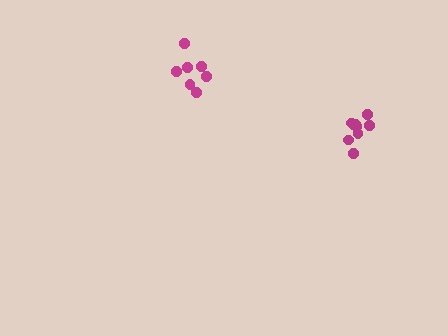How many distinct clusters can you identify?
There are 2 distinct clusters.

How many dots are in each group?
Group 1: 9 dots, Group 2: 7 dots (16 total).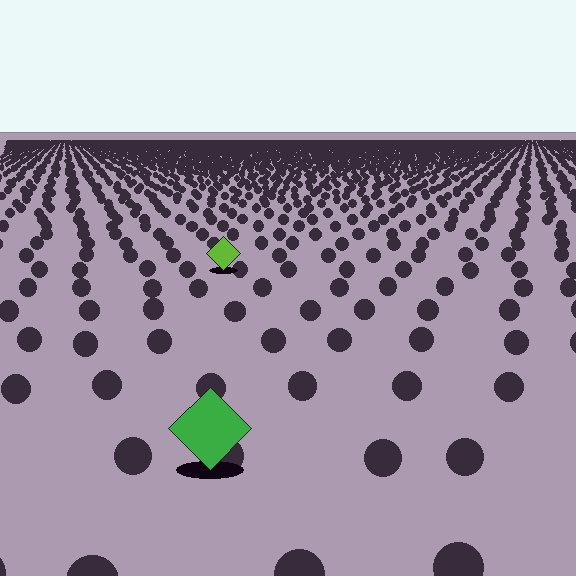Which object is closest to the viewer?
The green diamond is closest. The texture marks near it are larger and more spread out.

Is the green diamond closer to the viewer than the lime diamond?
Yes. The green diamond is closer — you can tell from the texture gradient: the ground texture is coarser near it.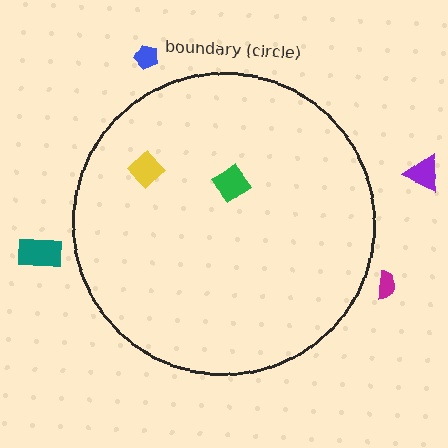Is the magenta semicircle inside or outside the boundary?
Outside.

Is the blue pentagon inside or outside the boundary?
Outside.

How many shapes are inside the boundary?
2 inside, 4 outside.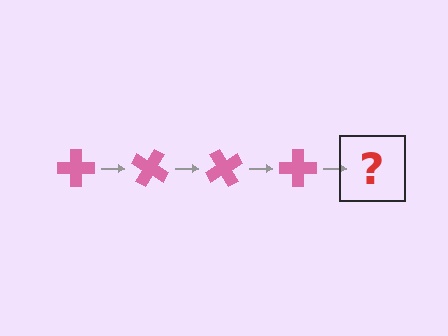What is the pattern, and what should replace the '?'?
The pattern is that the cross rotates 30 degrees each step. The '?' should be a pink cross rotated 120 degrees.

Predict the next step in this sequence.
The next step is a pink cross rotated 120 degrees.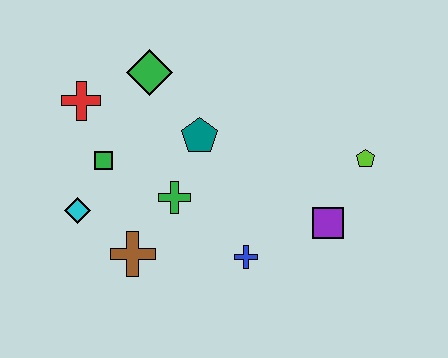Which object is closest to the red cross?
The green square is closest to the red cross.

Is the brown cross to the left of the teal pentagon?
Yes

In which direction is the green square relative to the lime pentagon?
The green square is to the left of the lime pentagon.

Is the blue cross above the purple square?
No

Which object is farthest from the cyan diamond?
The lime pentagon is farthest from the cyan diamond.